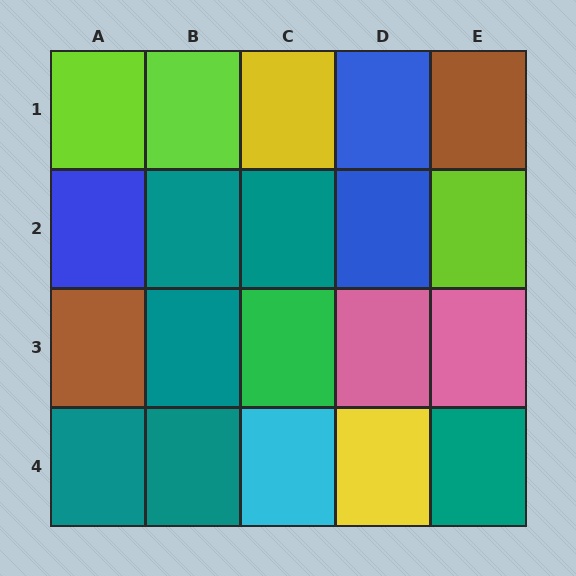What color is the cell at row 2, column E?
Lime.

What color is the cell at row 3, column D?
Pink.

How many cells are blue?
3 cells are blue.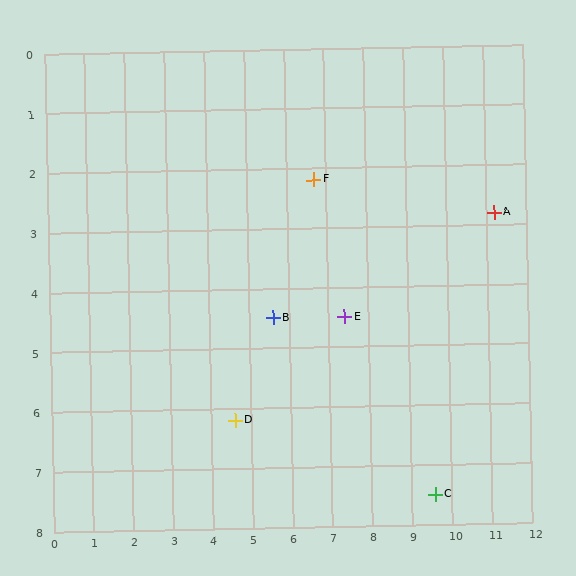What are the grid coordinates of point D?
Point D is at approximately (4.6, 6.2).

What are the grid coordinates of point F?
Point F is at approximately (6.7, 2.2).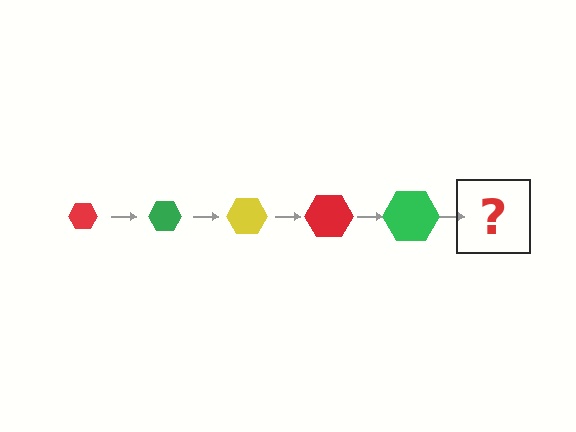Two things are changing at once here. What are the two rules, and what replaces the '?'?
The two rules are that the hexagon grows larger each step and the color cycles through red, green, and yellow. The '?' should be a yellow hexagon, larger than the previous one.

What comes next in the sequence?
The next element should be a yellow hexagon, larger than the previous one.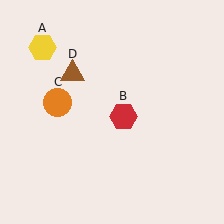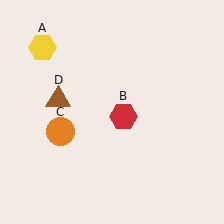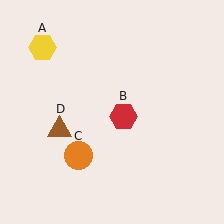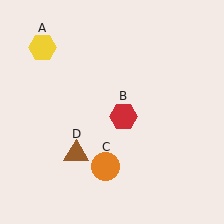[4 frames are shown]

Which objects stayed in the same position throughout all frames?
Yellow hexagon (object A) and red hexagon (object B) remained stationary.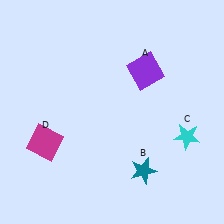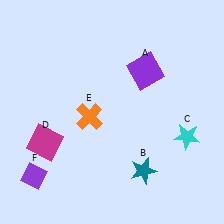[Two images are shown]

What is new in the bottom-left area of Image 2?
A purple diamond (F) was added in the bottom-left area of Image 2.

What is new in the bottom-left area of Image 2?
An orange cross (E) was added in the bottom-left area of Image 2.